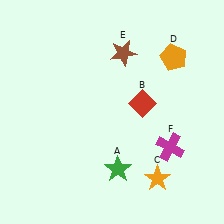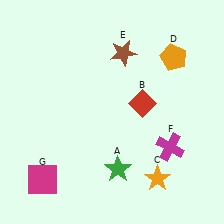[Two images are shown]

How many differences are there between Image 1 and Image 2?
There is 1 difference between the two images.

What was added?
A magenta square (G) was added in Image 2.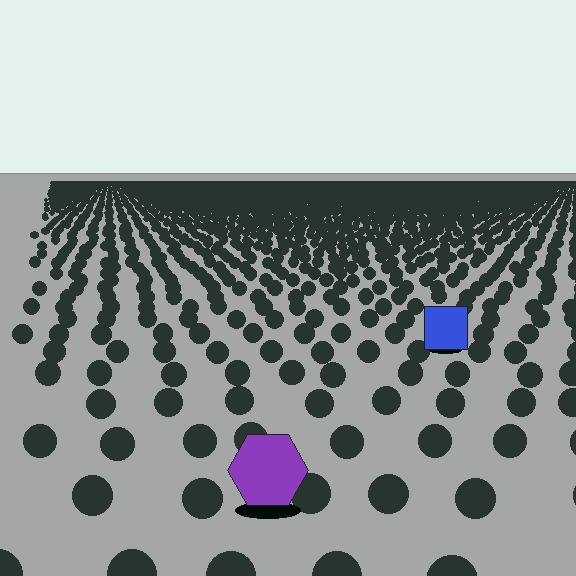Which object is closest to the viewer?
The purple hexagon is closest. The texture marks near it are larger and more spread out.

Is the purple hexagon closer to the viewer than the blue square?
Yes. The purple hexagon is closer — you can tell from the texture gradient: the ground texture is coarser near it.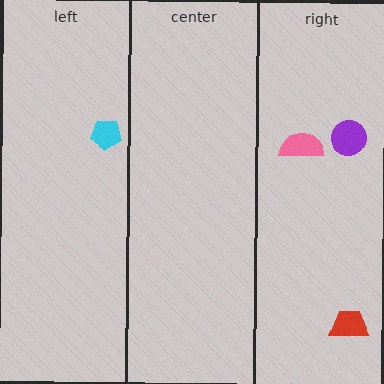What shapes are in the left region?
The cyan pentagon.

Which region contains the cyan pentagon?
The left region.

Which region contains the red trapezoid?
The right region.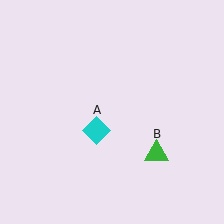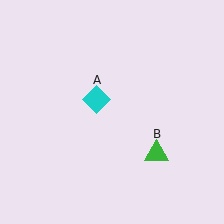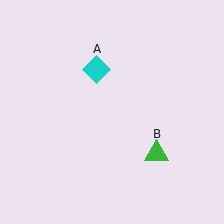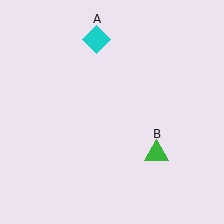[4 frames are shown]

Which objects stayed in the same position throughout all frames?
Green triangle (object B) remained stationary.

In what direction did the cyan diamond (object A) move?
The cyan diamond (object A) moved up.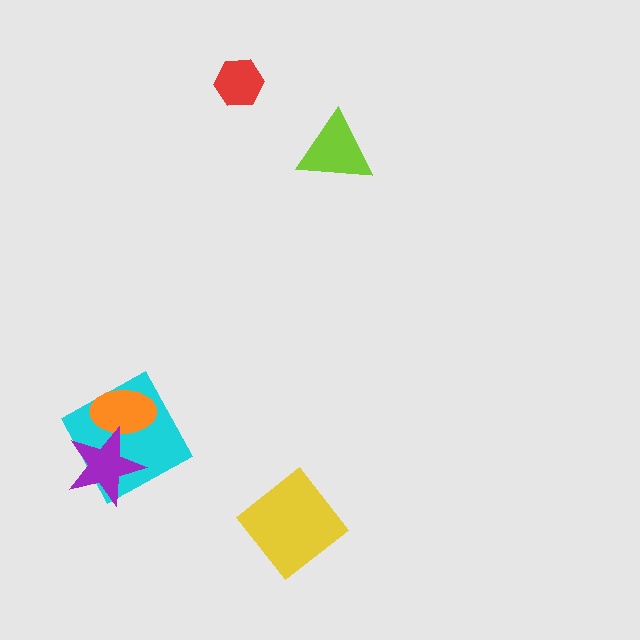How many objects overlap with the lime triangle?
0 objects overlap with the lime triangle.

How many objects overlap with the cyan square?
2 objects overlap with the cyan square.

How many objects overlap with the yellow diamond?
0 objects overlap with the yellow diamond.